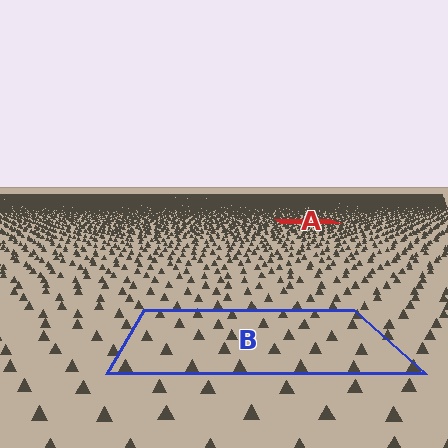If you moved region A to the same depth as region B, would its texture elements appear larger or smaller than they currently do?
They would appear larger. At a closer depth, the same texture elements are projected at a bigger on-screen size.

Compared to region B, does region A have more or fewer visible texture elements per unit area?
Region A has more texture elements per unit area — they are packed more densely because it is farther away.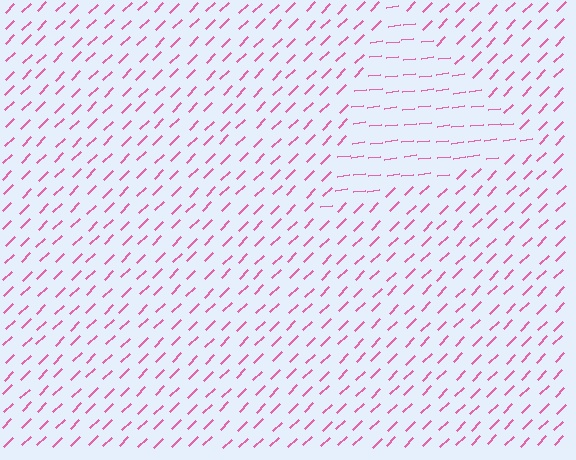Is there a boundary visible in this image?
Yes, there is a texture boundary formed by a change in line orientation.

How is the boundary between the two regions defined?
The boundary is defined purely by a change in line orientation (approximately 38 degrees difference). All lines are the same color and thickness.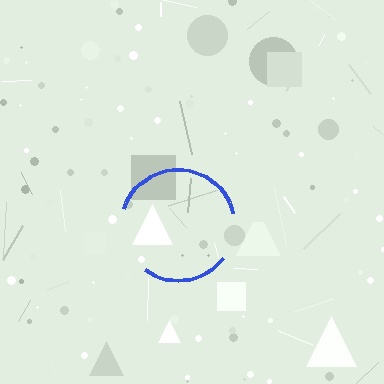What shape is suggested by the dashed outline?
The dashed outline suggests a circle.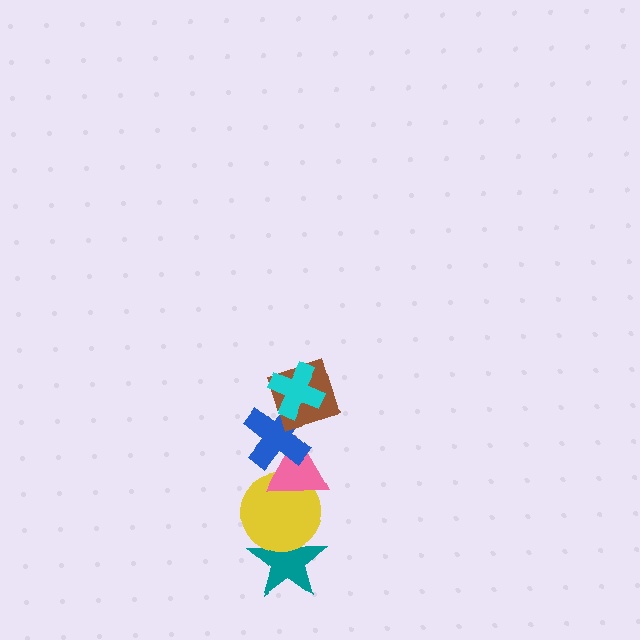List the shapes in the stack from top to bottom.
From top to bottom: the cyan cross, the brown square, the blue cross, the pink triangle, the yellow circle, the teal star.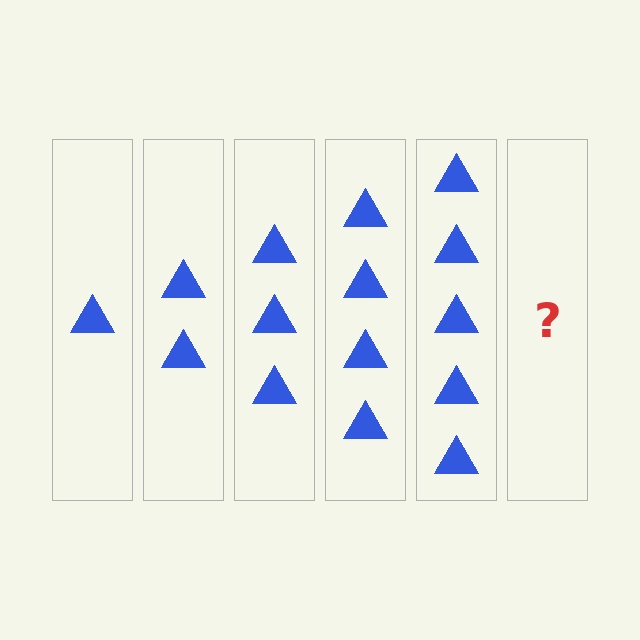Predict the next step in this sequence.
The next step is 6 triangles.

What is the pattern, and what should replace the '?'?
The pattern is that each step adds one more triangle. The '?' should be 6 triangles.